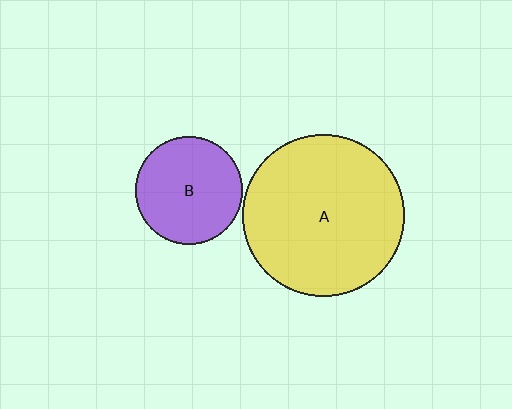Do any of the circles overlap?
No, none of the circles overlap.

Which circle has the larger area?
Circle A (yellow).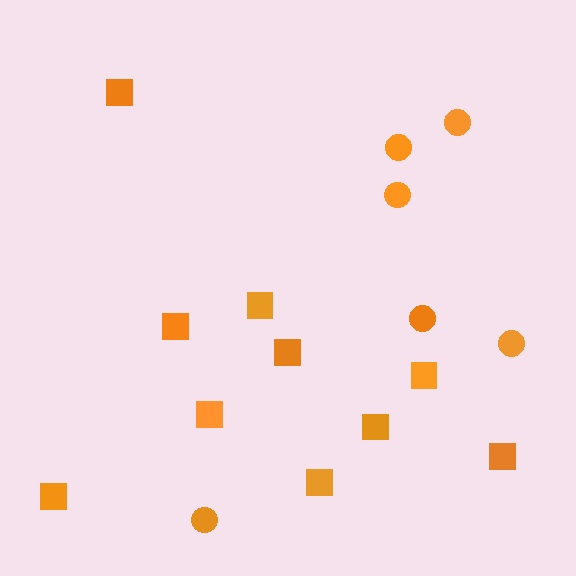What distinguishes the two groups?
There are 2 groups: one group of circles (6) and one group of squares (10).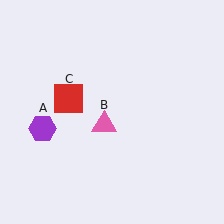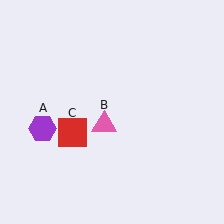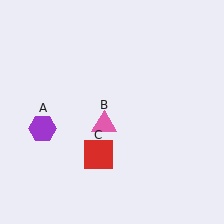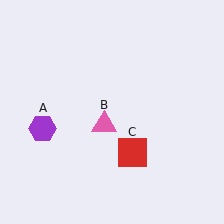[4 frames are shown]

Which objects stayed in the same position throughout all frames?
Purple hexagon (object A) and pink triangle (object B) remained stationary.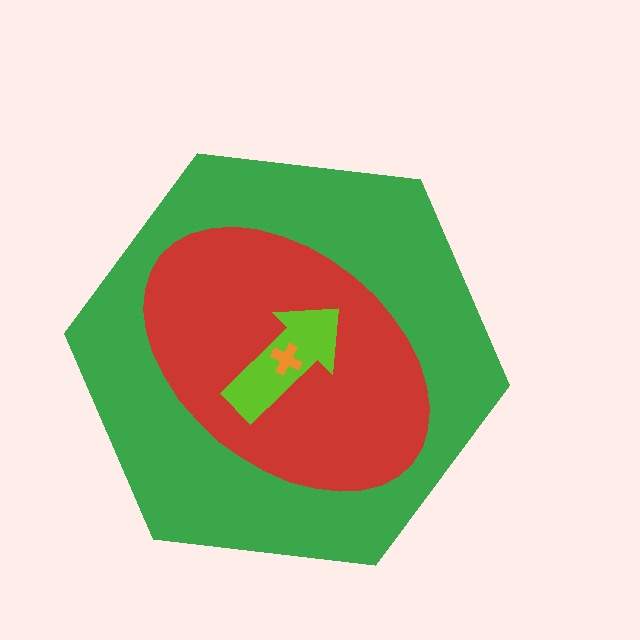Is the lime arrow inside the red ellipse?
Yes.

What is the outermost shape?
The green hexagon.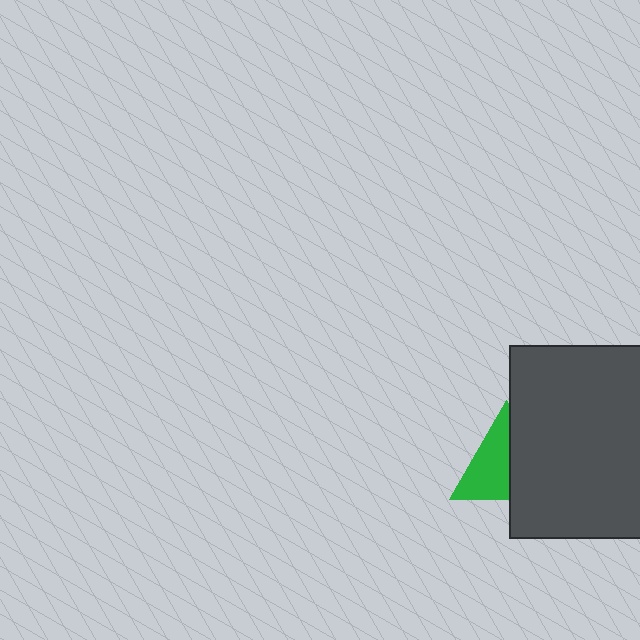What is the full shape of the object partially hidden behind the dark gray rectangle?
The partially hidden object is a green triangle.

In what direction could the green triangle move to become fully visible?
The green triangle could move left. That would shift it out from behind the dark gray rectangle entirely.